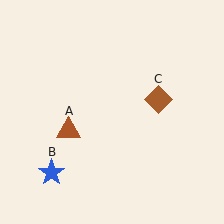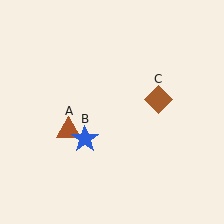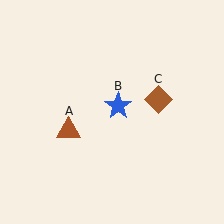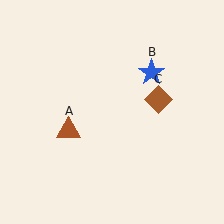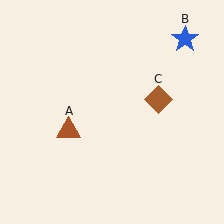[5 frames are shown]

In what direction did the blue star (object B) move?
The blue star (object B) moved up and to the right.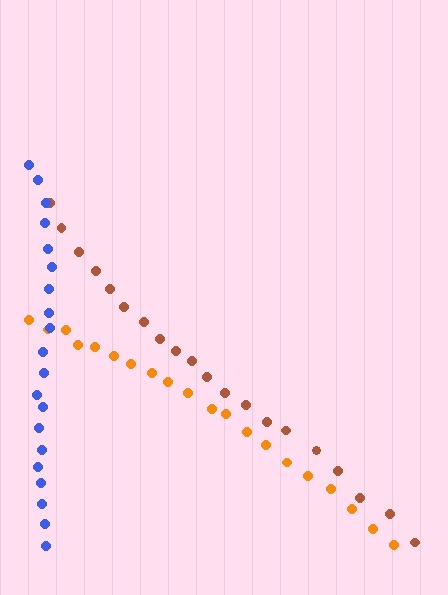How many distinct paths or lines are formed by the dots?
There are 3 distinct paths.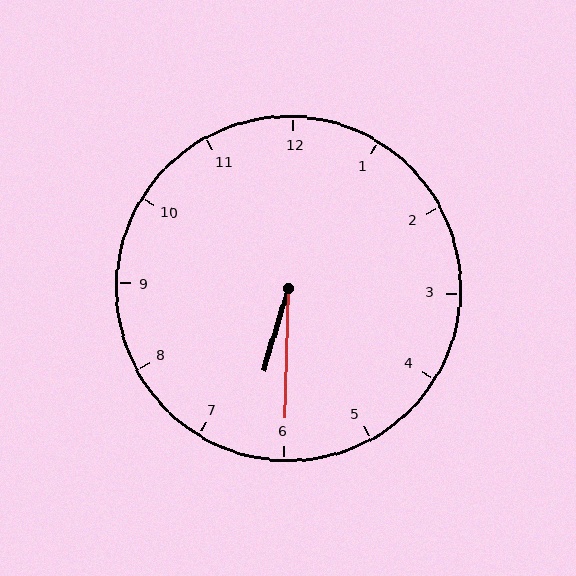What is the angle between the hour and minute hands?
Approximately 15 degrees.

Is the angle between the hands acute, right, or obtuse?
It is acute.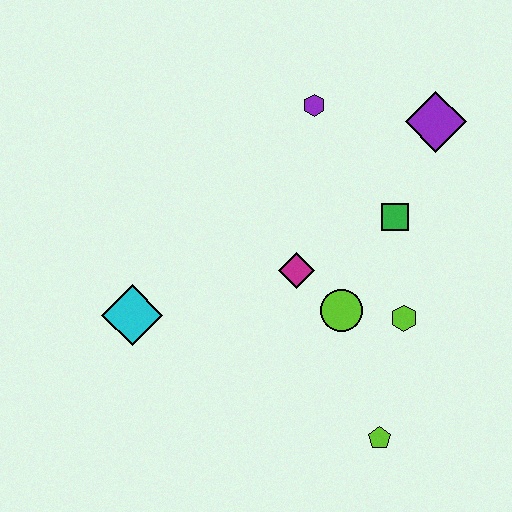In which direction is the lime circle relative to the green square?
The lime circle is below the green square.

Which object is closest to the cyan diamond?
The magenta diamond is closest to the cyan diamond.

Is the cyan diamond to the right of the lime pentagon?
No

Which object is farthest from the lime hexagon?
The cyan diamond is farthest from the lime hexagon.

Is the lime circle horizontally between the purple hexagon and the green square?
Yes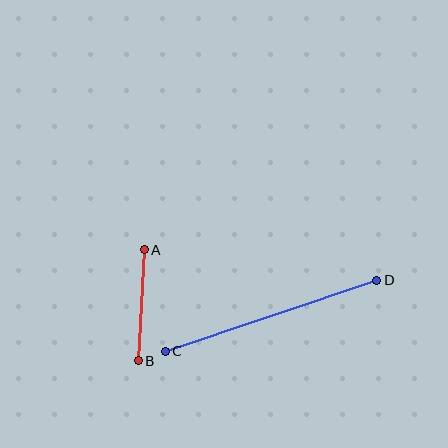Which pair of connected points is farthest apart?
Points C and D are farthest apart.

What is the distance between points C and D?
The distance is approximately 223 pixels.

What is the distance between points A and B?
The distance is approximately 111 pixels.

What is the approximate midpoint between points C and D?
The midpoint is at approximately (271, 316) pixels.